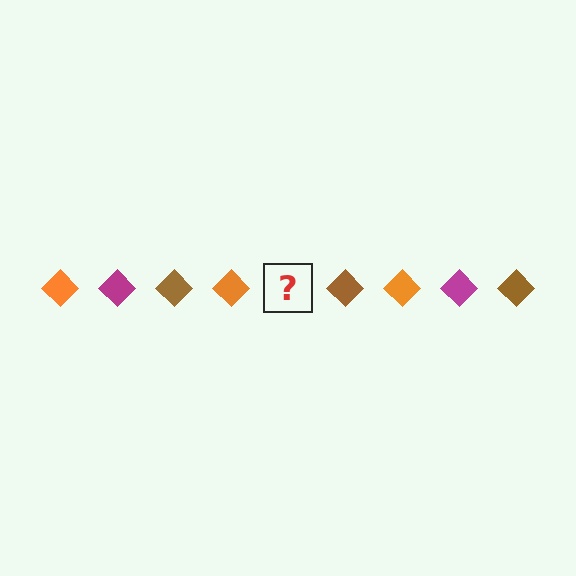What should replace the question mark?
The question mark should be replaced with a magenta diamond.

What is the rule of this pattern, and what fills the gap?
The rule is that the pattern cycles through orange, magenta, brown diamonds. The gap should be filled with a magenta diamond.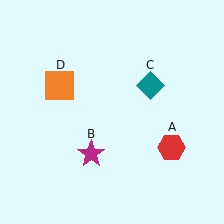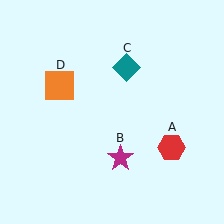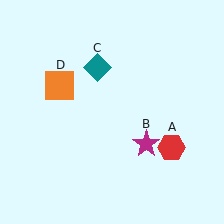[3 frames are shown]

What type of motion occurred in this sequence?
The magenta star (object B), teal diamond (object C) rotated counterclockwise around the center of the scene.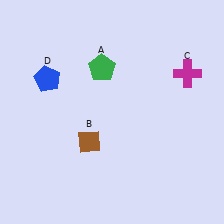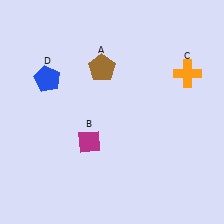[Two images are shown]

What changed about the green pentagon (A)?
In Image 1, A is green. In Image 2, it changed to brown.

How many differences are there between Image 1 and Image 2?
There are 3 differences between the two images.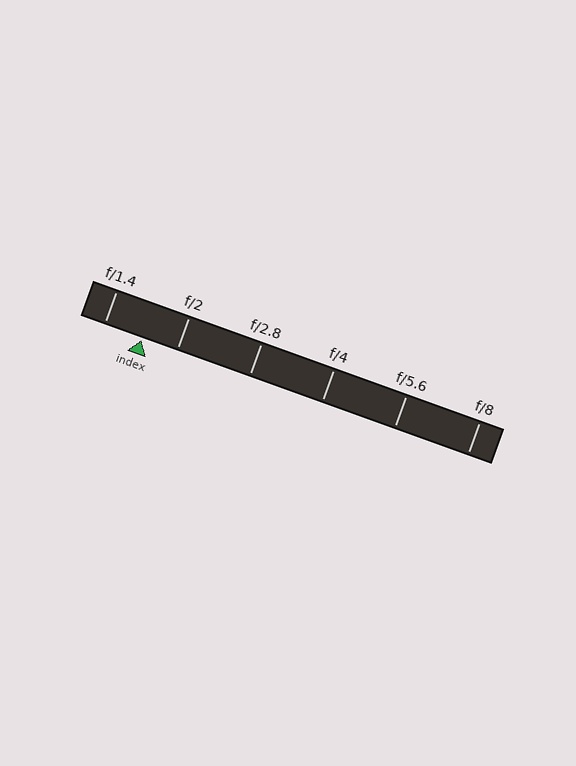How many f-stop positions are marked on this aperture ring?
There are 6 f-stop positions marked.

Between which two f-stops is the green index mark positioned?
The index mark is between f/1.4 and f/2.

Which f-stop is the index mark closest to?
The index mark is closest to f/2.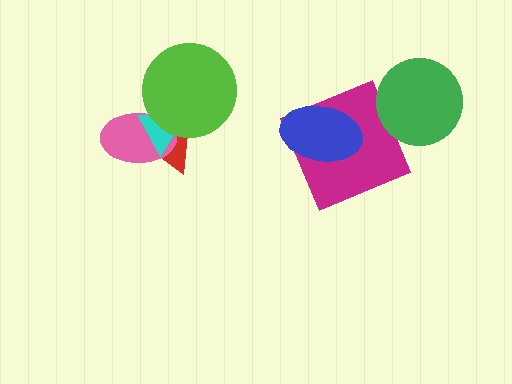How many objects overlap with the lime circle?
3 objects overlap with the lime circle.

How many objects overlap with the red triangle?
3 objects overlap with the red triangle.